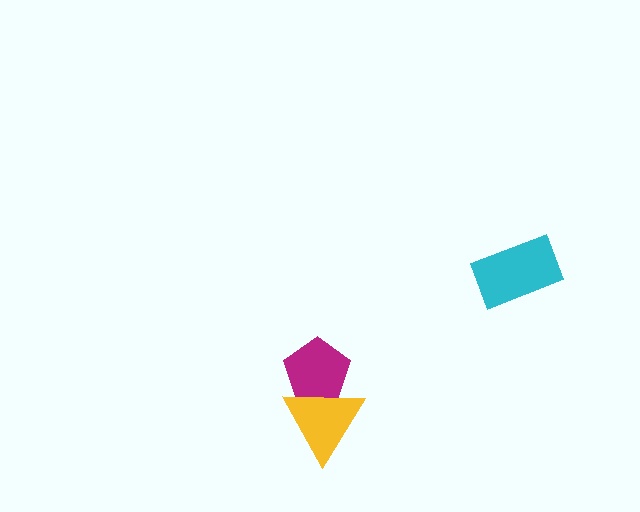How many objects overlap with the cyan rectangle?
0 objects overlap with the cyan rectangle.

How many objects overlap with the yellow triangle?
1 object overlaps with the yellow triangle.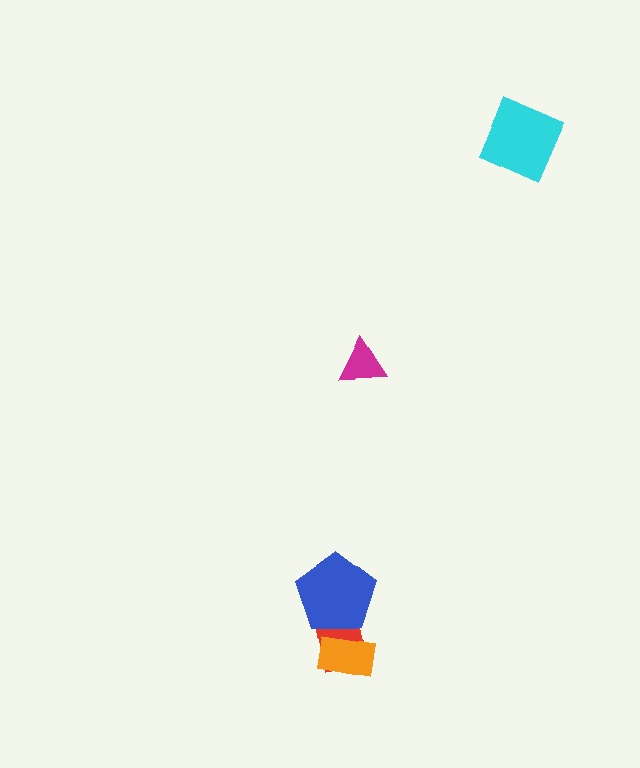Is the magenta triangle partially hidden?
No, no other shape covers it.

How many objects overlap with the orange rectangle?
1 object overlaps with the orange rectangle.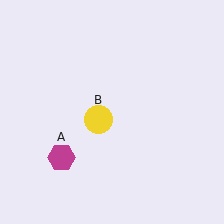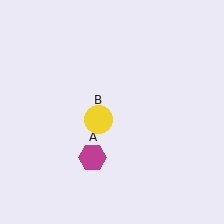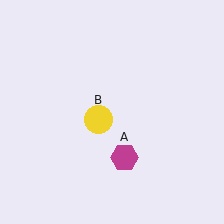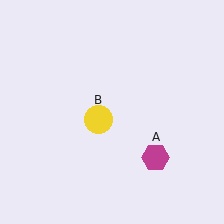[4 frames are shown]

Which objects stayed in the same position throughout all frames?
Yellow circle (object B) remained stationary.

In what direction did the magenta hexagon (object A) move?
The magenta hexagon (object A) moved right.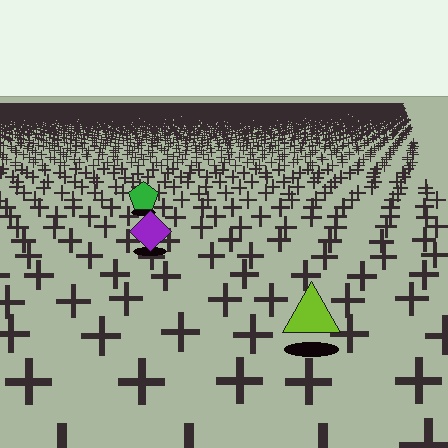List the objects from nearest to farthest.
From nearest to farthest: the lime triangle, the purple diamond, the green pentagon.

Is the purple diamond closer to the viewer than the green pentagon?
Yes. The purple diamond is closer — you can tell from the texture gradient: the ground texture is coarser near it.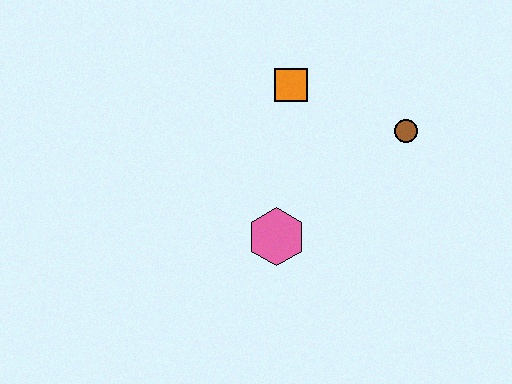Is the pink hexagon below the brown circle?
Yes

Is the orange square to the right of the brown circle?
No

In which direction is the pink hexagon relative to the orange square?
The pink hexagon is below the orange square.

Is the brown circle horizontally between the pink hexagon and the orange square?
No